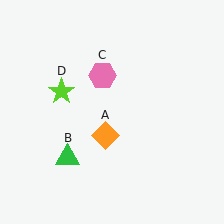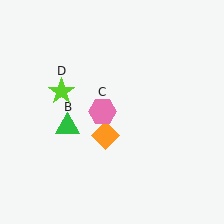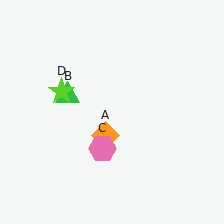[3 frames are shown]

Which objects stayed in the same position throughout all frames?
Orange diamond (object A) and lime star (object D) remained stationary.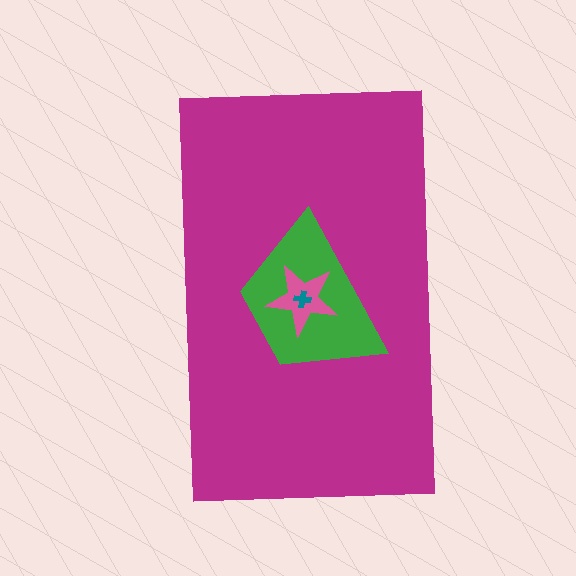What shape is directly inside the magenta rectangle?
The green trapezoid.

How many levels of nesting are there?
4.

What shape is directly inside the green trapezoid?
The pink star.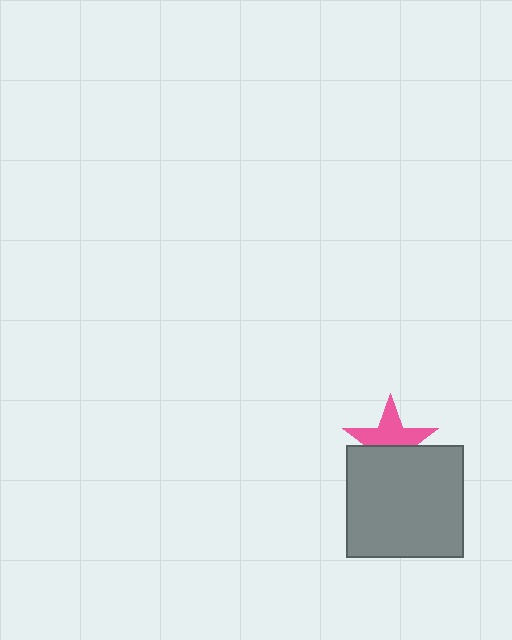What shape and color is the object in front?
The object in front is a gray rectangle.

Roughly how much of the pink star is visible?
About half of it is visible (roughly 57%).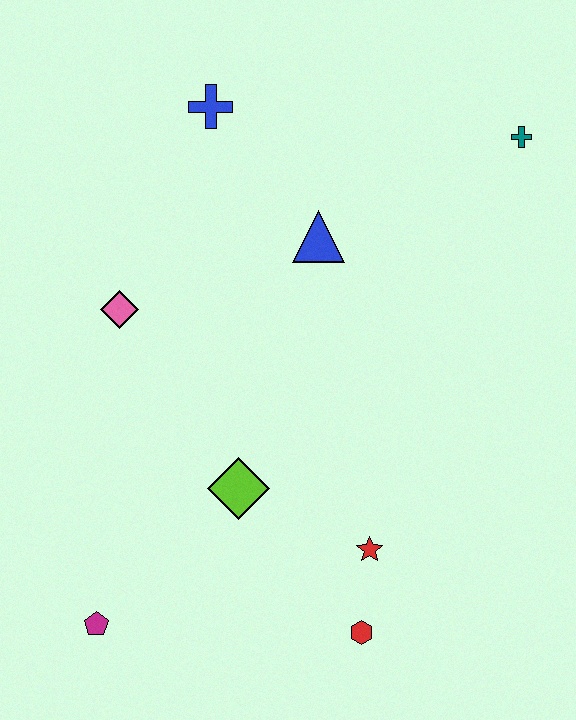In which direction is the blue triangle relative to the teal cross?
The blue triangle is to the left of the teal cross.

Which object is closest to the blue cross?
The blue triangle is closest to the blue cross.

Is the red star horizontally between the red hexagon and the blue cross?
No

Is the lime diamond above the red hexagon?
Yes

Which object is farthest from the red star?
The blue cross is farthest from the red star.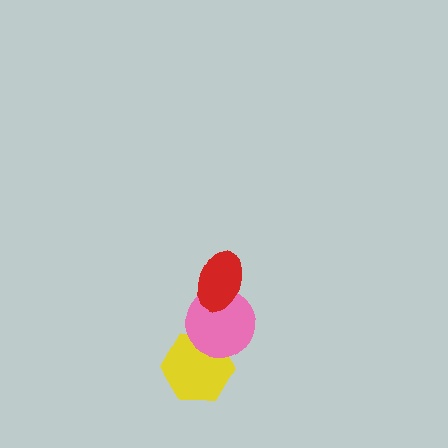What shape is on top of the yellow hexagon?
The pink circle is on top of the yellow hexagon.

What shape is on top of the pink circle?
The red ellipse is on top of the pink circle.